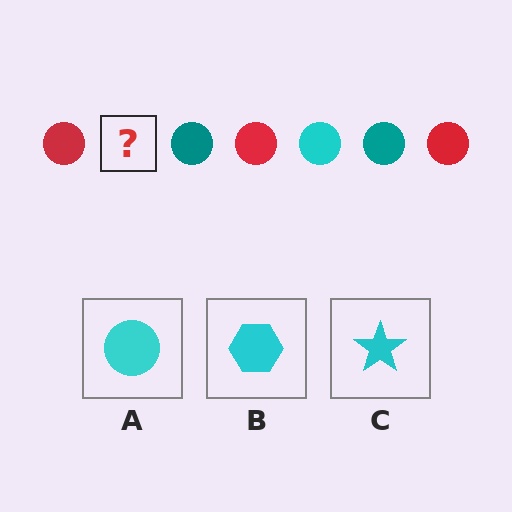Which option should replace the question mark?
Option A.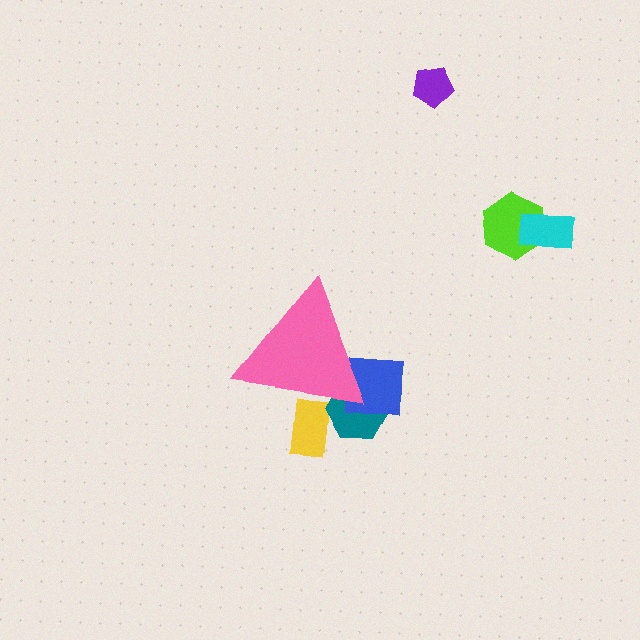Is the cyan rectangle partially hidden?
No, the cyan rectangle is fully visible.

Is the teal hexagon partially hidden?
Yes, the teal hexagon is partially hidden behind the pink triangle.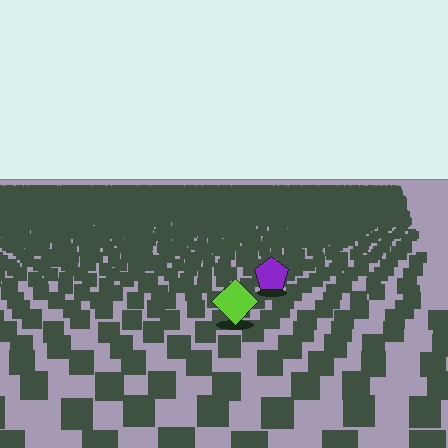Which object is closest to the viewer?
The lime diamond is closest. The texture marks near it are larger and more spread out.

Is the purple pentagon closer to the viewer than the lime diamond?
No. The lime diamond is closer — you can tell from the texture gradient: the ground texture is coarser near it.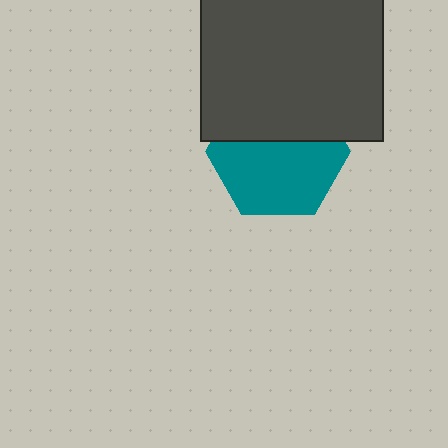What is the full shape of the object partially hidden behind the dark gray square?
The partially hidden object is a teal hexagon.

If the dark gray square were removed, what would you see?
You would see the complete teal hexagon.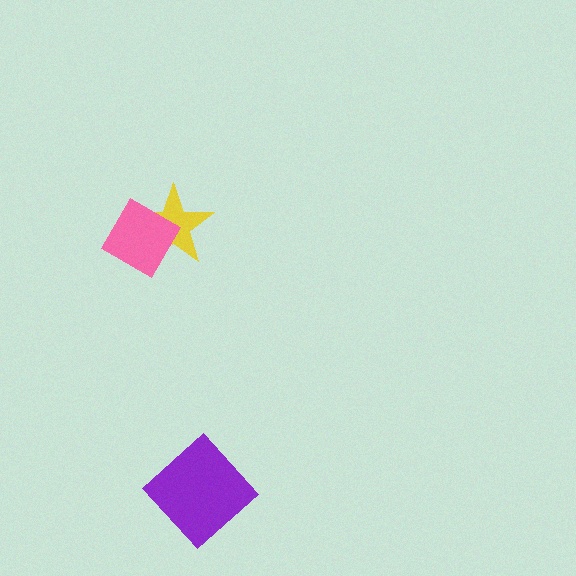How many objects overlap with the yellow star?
1 object overlaps with the yellow star.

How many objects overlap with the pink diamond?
1 object overlaps with the pink diamond.